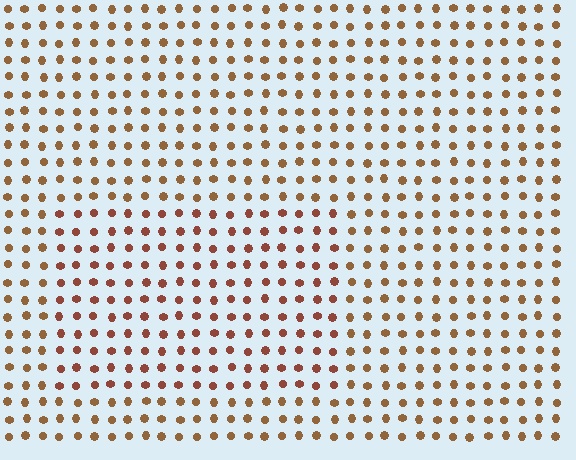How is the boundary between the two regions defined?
The boundary is defined purely by a slight shift in hue (about 23 degrees). Spacing, size, and orientation are identical on both sides.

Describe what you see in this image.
The image is filled with small brown elements in a uniform arrangement. A rectangle-shaped region is visible where the elements are tinted to a slightly different hue, forming a subtle color boundary.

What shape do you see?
I see a rectangle.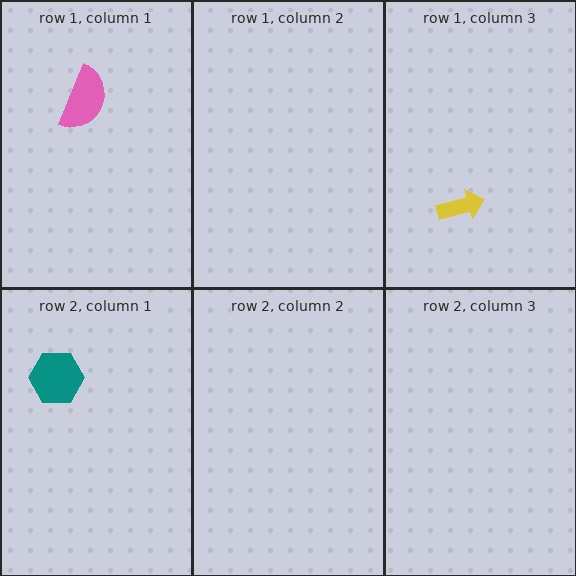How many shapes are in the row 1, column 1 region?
1.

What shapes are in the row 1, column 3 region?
The yellow arrow.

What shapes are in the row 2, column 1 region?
The teal hexagon.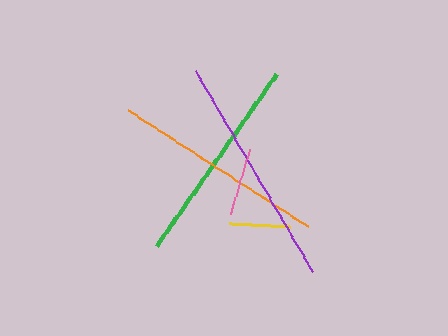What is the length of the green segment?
The green segment is approximately 209 pixels long.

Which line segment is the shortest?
The yellow line is the shortest at approximately 61 pixels.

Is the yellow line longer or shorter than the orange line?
The orange line is longer than the yellow line.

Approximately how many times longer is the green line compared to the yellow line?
The green line is approximately 3.4 times the length of the yellow line.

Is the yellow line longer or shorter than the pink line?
The pink line is longer than the yellow line.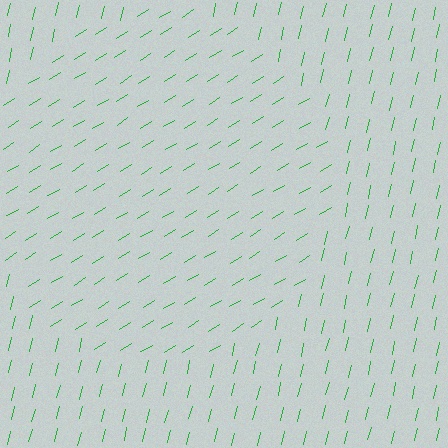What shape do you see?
I see a circle.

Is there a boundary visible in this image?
Yes, there is a texture boundary formed by a change in line orientation.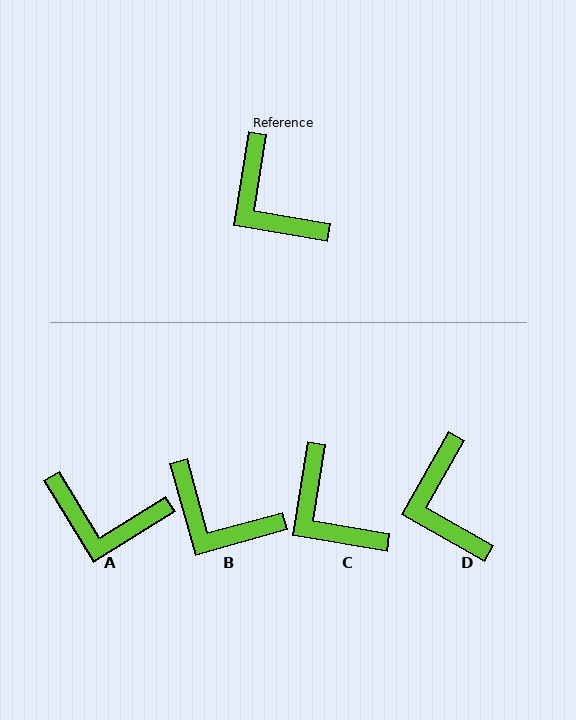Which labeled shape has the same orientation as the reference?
C.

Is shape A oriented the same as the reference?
No, it is off by about 41 degrees.